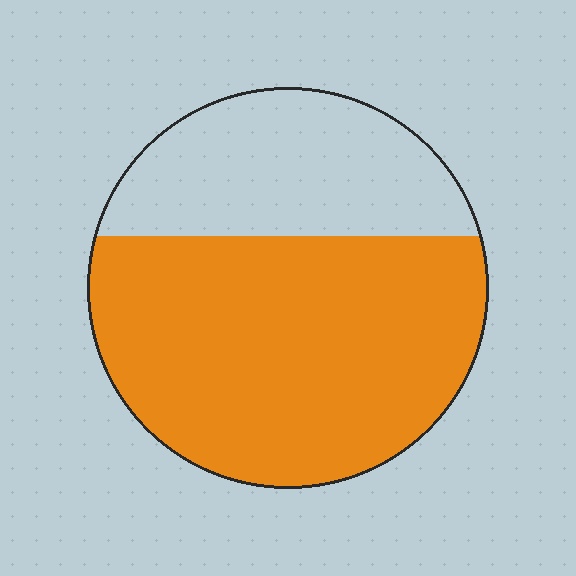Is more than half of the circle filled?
Yes.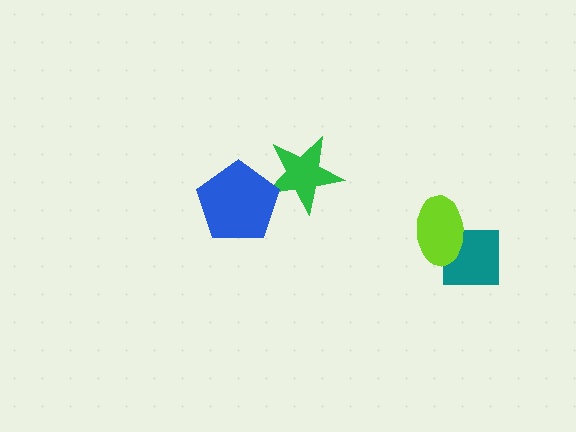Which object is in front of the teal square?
The lime ellipse is in front of the teal square.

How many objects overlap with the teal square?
1 object overlaps with the teal square.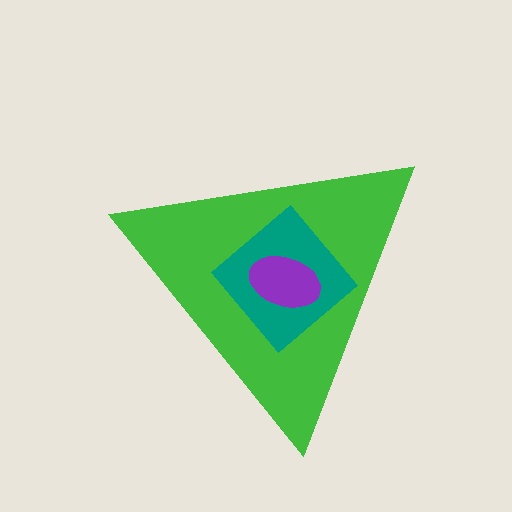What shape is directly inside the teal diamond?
The purple ellipse.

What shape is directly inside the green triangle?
The teal diamond.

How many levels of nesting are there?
3.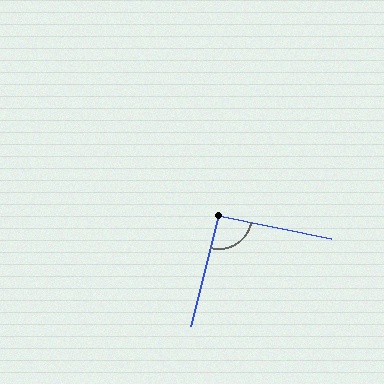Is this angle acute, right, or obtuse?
It is approximately a right angle.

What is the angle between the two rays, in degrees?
Approximately 93 degrees.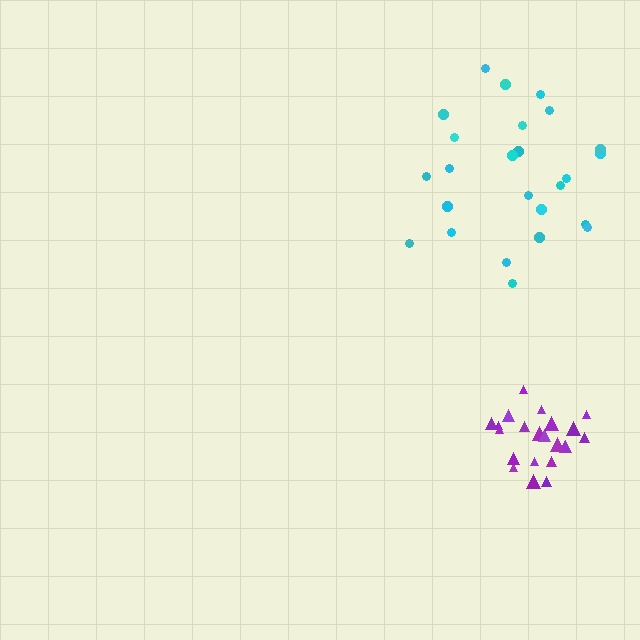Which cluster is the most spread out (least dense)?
Cyan.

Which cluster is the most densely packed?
Purple.